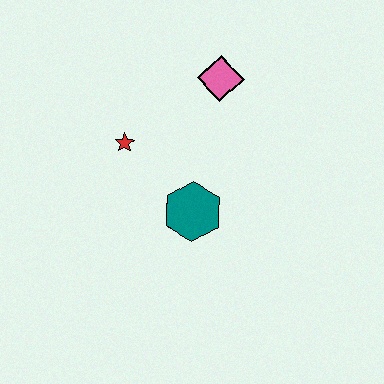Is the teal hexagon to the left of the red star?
No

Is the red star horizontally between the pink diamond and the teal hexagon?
No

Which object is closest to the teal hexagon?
The red star is closest to the teal hexagon.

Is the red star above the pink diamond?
No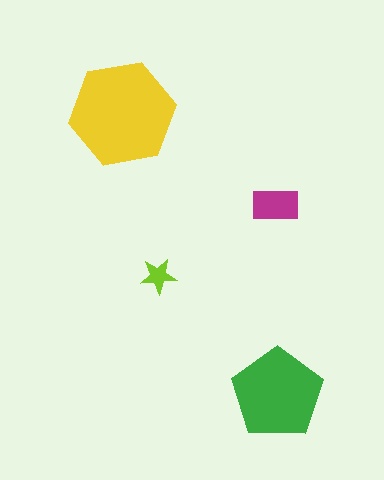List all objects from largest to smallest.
The yellow hexagon, the green pentagon, the magenta rectangle, the lime star.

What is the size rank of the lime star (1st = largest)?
4th.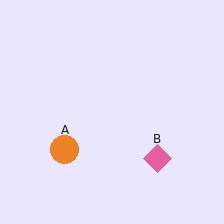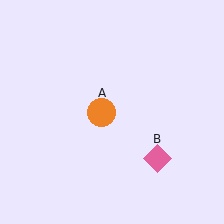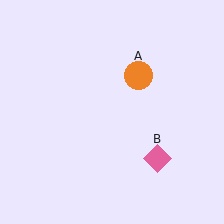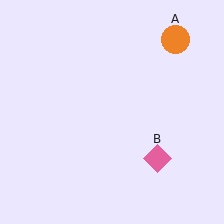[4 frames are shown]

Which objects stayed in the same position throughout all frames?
Pink diamond (object B) remained stationary.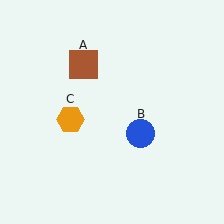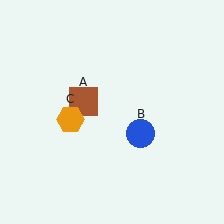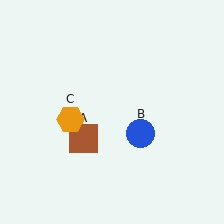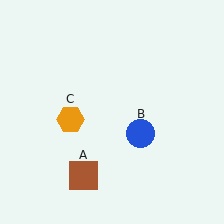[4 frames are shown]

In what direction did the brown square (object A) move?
The brown square (object A) moved down.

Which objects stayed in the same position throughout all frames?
Blue circle (object B) and orange hexagon (object C) remained stationary.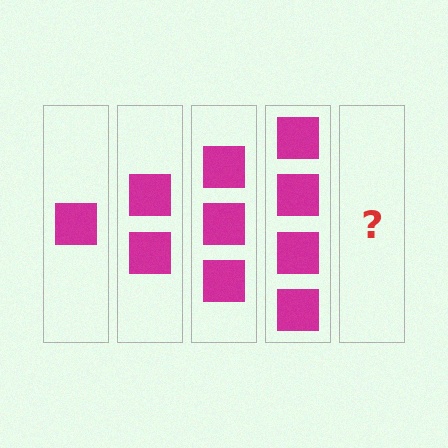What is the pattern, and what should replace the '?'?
The pattern is that each step adds one more square. The '?' should be 5 squares.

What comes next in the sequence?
The next element should be 5 squares.